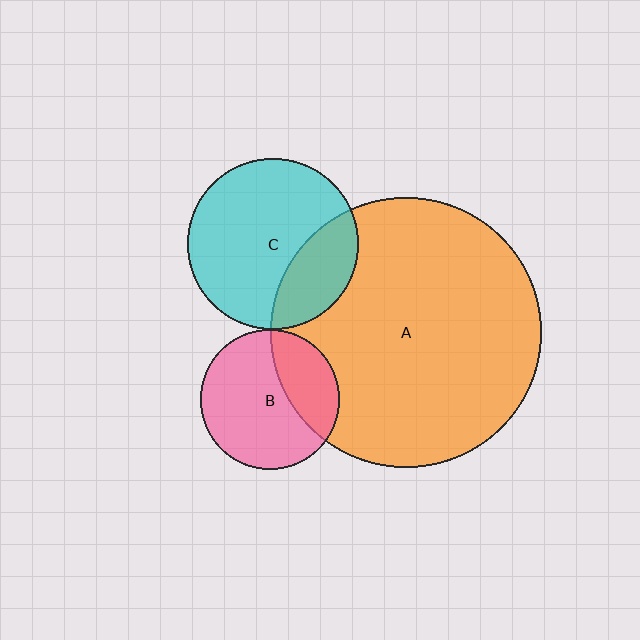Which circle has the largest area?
Circle A (orange).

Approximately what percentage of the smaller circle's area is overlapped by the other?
Approximately 30%.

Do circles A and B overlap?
Yes.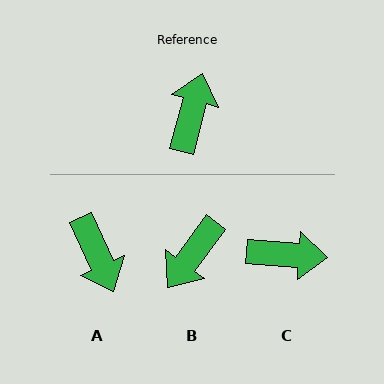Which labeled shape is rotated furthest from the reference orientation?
B, about 159 degrees away.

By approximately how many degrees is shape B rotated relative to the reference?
Approximately 159 degrees counter-clockwise.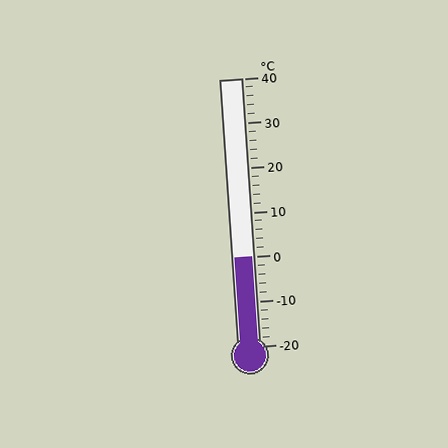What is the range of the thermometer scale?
The thermometer scale ranges from -20°C to 40°C.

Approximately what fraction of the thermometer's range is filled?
The thermometer is filled to approximately 35% of its range.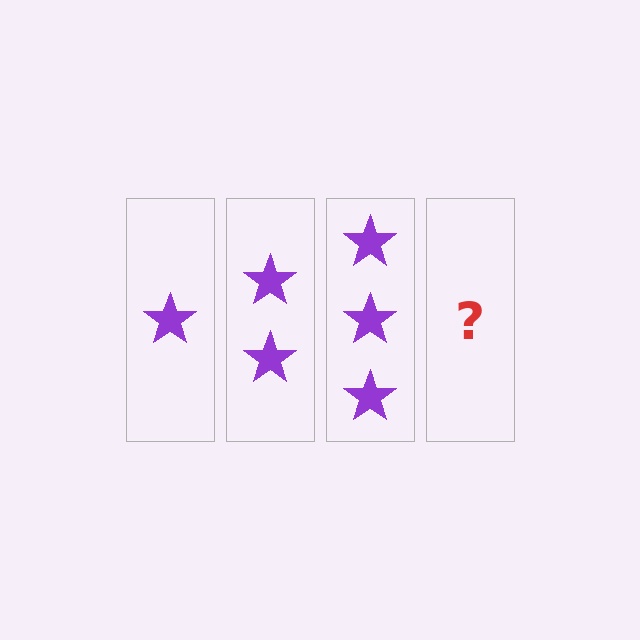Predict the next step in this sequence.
The next step is 4 stars.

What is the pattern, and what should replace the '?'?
The pattern is that each step adds one more star. The '?' should be 4 stars.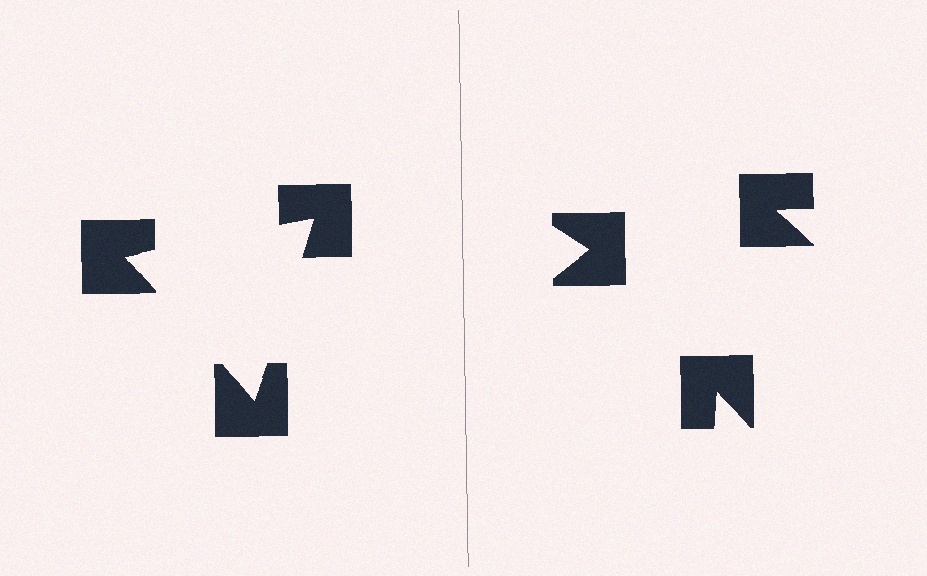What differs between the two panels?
The notched squares are positioned identically on both sides; only the wedge orientations differ. On the left they align to a triangle; on the right they are misaligned.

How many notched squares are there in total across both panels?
6 — 3 on each side.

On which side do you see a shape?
An illusory triangle appears on the left side. On the right side the wedge cuts are rotated, so no coherent shape forms.